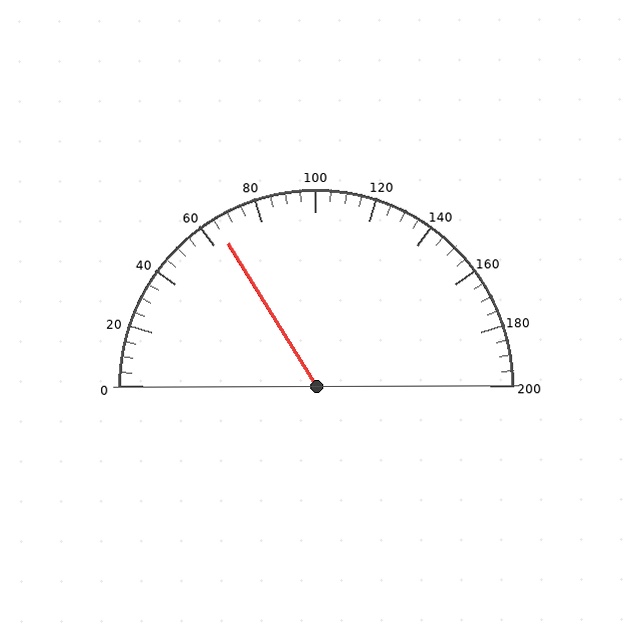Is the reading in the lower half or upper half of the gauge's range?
The reading is in the lower half of the range (0 to 200).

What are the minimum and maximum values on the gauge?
The gauge ranges from 0 to 200.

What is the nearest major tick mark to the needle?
The nearest major tick mark is 60.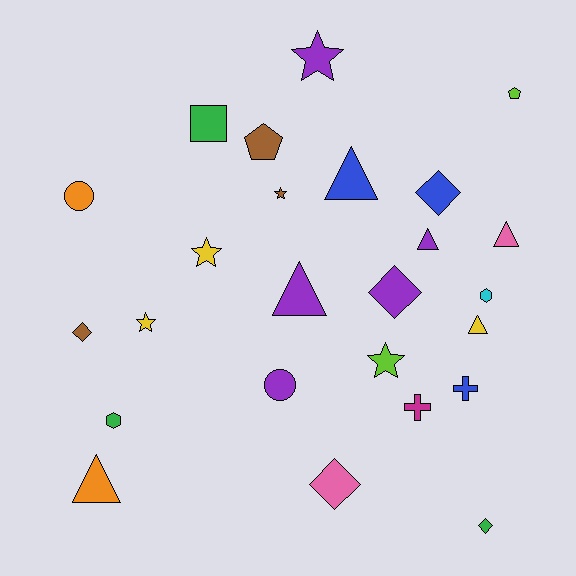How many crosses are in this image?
There are 2 crosses.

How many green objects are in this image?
There are 3 green objects.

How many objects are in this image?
There are 25 objects.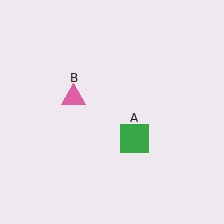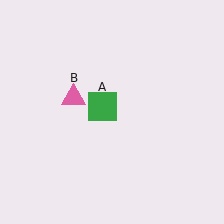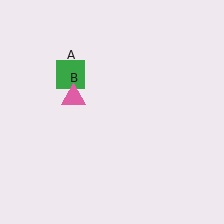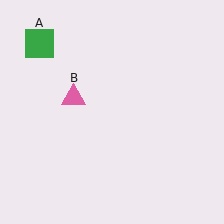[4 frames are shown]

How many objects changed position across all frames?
1 object changed position: green square (object A).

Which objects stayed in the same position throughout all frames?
Pink triangle (object B) remained stationary.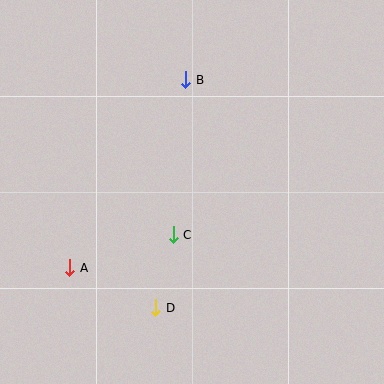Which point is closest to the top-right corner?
Point B is closest to the top-right corner.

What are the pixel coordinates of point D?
Point D is at (156, 308).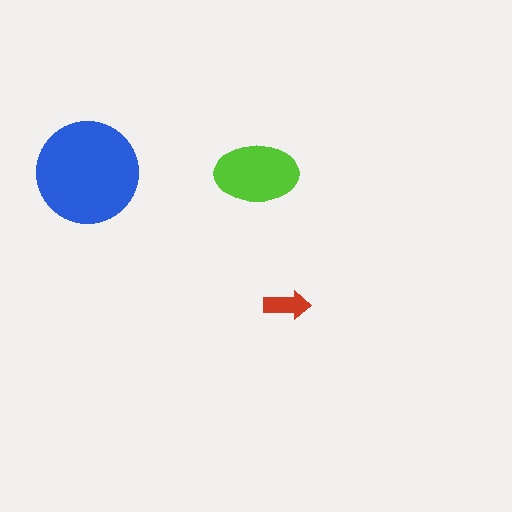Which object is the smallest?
The red arrow.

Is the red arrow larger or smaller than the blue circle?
Smaller.